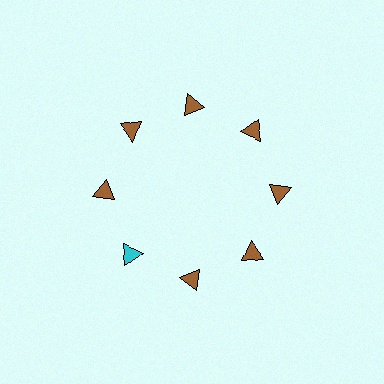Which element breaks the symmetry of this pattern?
The cyan triangle at roughly the 8 o'clock position breaks the symmetry. All other shapes are brown triangles.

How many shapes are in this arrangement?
There are 8 shapes arranged in a ring pattern.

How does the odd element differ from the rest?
It has a different color: cyan instead of brown.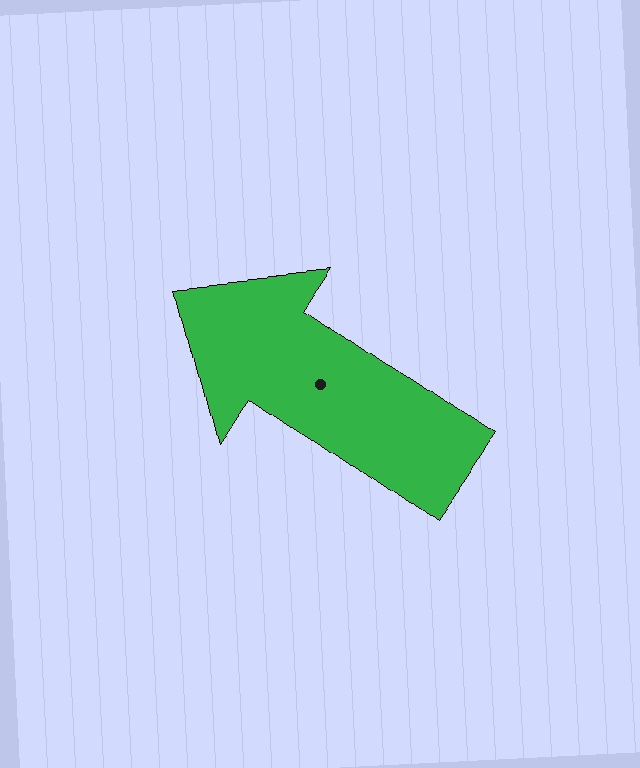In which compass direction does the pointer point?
Northwest.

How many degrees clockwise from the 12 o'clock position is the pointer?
Approximately 305 degrees.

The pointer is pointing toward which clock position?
Roughly 10 o'clock.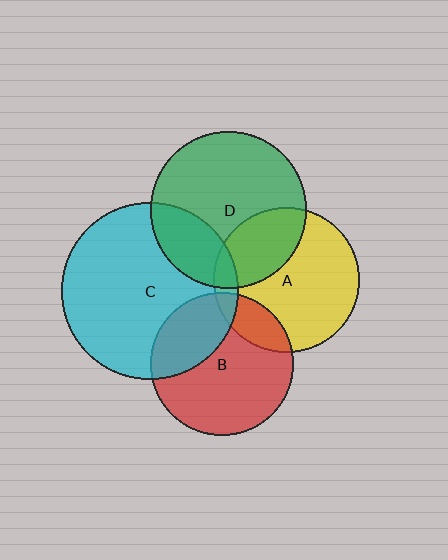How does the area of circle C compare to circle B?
Approximately 1.5 times.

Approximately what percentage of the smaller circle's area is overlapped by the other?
Approximately 30%.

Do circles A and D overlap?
Yes.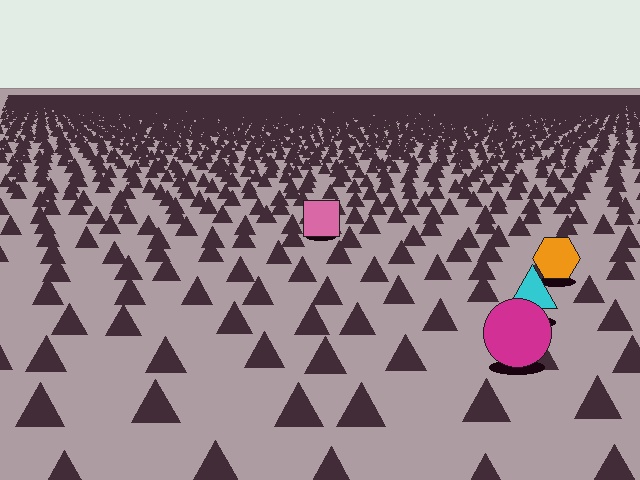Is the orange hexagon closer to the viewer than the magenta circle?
No. The magenta circle is closer — you can tell from the texture gradient: the ground texture is coarser near it.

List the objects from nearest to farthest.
From nearest to farthest: the magenta circle, the cyan triangle, the orange hexagon, the pink square.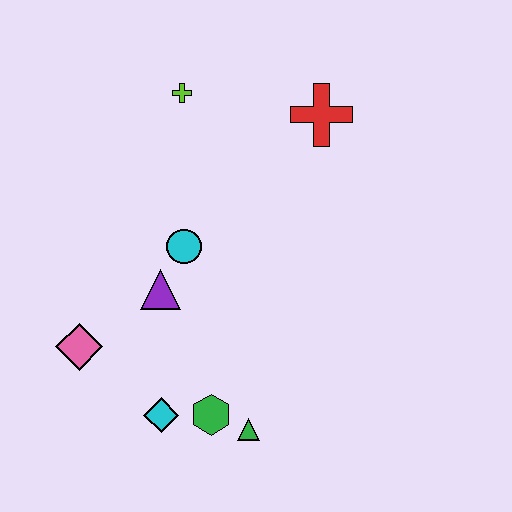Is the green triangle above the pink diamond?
No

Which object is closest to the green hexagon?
The green triangle is closest to the green hexagon.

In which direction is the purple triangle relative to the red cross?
The purple triangle is below the red cross.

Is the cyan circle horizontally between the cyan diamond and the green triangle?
Yes